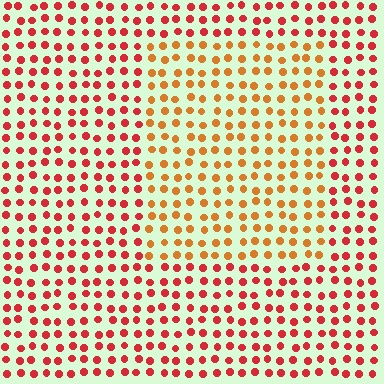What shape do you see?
I see a rectangle.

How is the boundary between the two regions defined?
The boundary is defined purely by a slight shift in hue (about 34 degrees). Spacing, size, and orientation are identical on both sides.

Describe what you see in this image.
The image is filled with small red elements in a uniform arrangement. A rectangle-shaped region is visible where the elements are tinted to a slightly different hue, forming a subtle color boundary.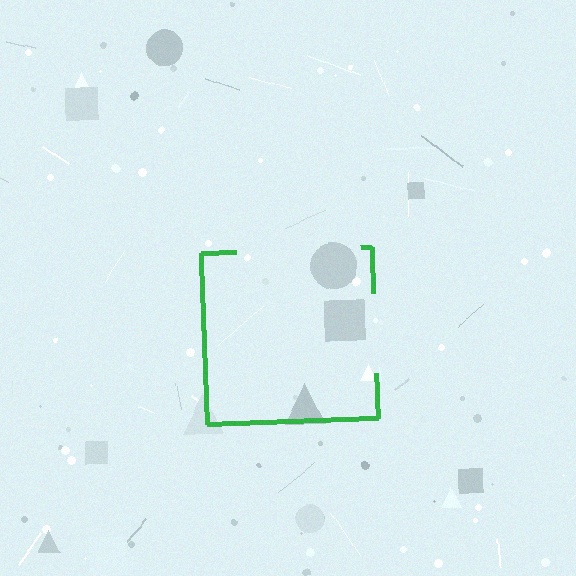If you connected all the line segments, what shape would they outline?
They would outline a square.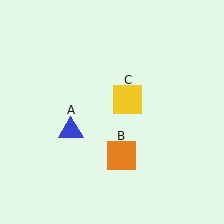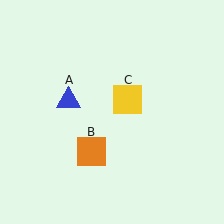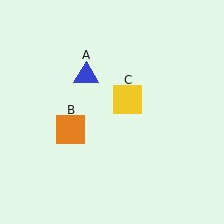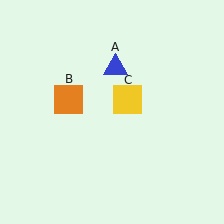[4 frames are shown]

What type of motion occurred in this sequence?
The blue triangle (object A), orange square (object B) rotated clockwise around the center of the scene.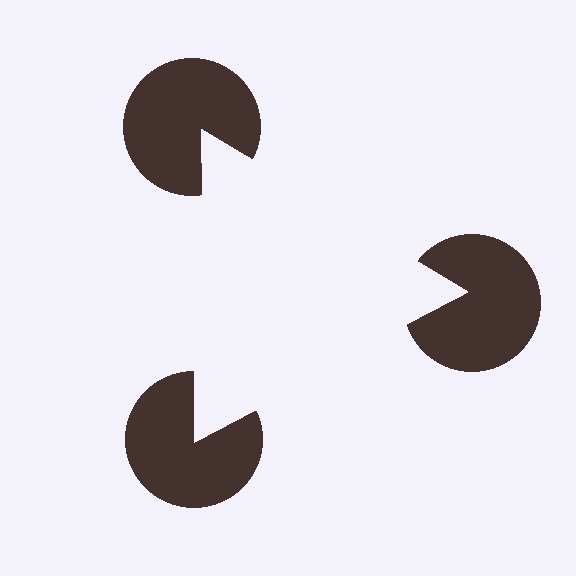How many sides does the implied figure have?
3 sides.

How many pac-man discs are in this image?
There are 3 — one at each vertex of the illusory triangle.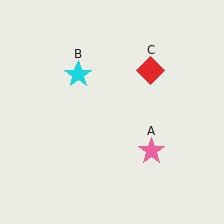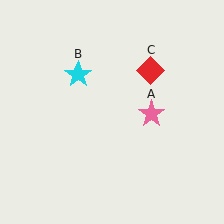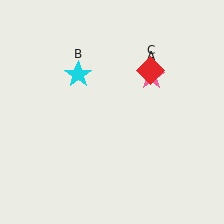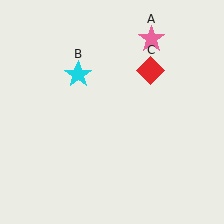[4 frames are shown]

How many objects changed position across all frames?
1 object changed position: pink star (object A).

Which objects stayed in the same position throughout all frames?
Cyan star (object B) and red diamond (object C) remained stationary.